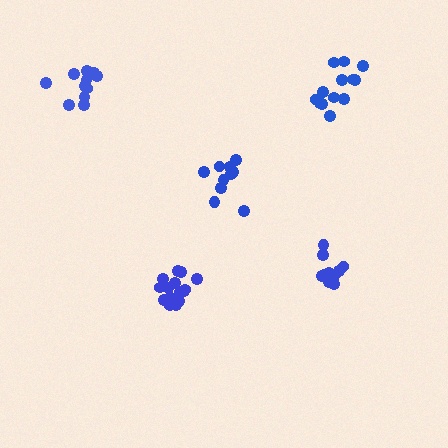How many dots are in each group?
Group 1: 10 dots, Group 2: 10 dots, Group 3: 15 dots, Group 4: 12 dots, Group 5: 13 dots (60 total).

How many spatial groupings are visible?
There are 5 spatial groupings.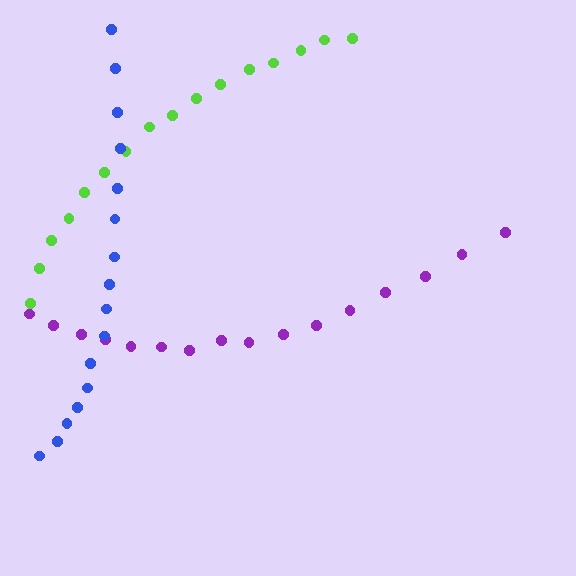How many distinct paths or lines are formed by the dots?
There are 3 distinct paths.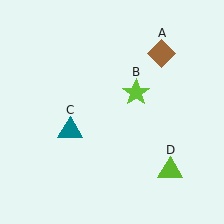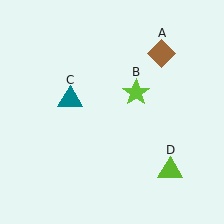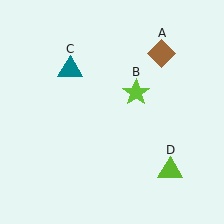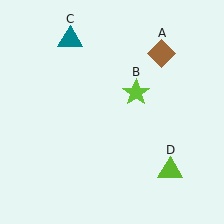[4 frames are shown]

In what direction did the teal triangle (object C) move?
The teal triangle (object C) moved up.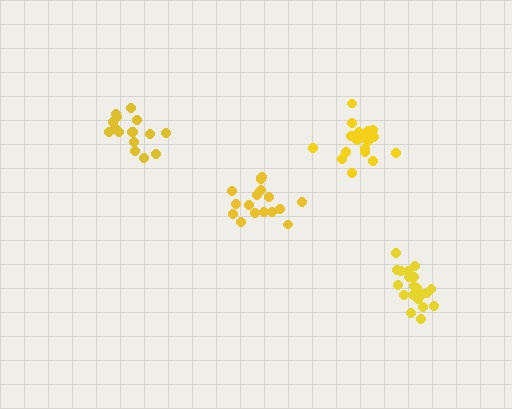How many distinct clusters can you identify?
There are 4 distinct clusters.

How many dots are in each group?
Group 1: 21 dots, Group 2: 18 dots, Group 3: 16 dots, Group 4: 21 dots (76 total).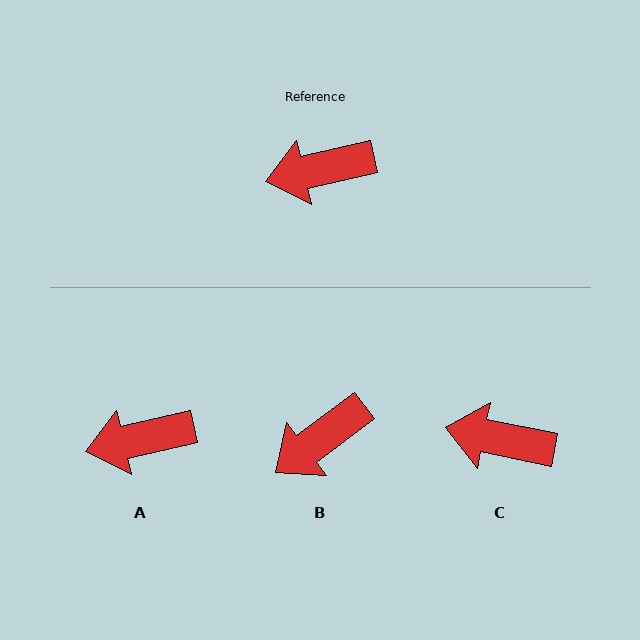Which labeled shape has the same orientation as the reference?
A.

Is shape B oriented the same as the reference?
No, it is off by about 24 degrees.